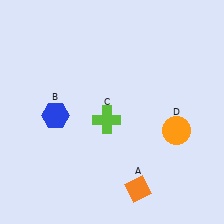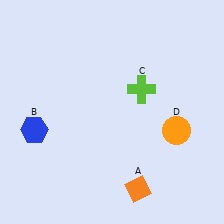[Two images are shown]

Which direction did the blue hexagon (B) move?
The blue hexagon (B) moved left.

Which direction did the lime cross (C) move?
The lime cross (C) moved right.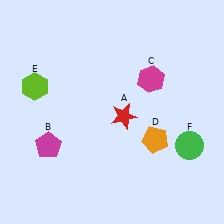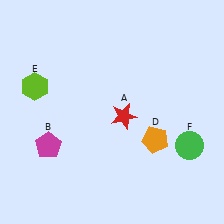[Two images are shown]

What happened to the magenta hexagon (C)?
The magenta hexagon (C) was removed in Image 2. It was in the top-right area of Image 1.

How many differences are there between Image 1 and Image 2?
There is 1 difference between the two images.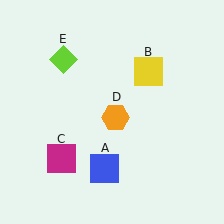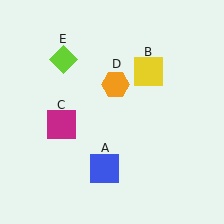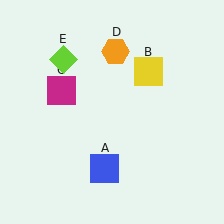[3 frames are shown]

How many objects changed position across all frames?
2 objects changed position: magenta square (object C), orange hexagon (object D).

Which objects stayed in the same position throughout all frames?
Blue square (object A) and yellow square (object B) and lime diamond (object E) remained stationary.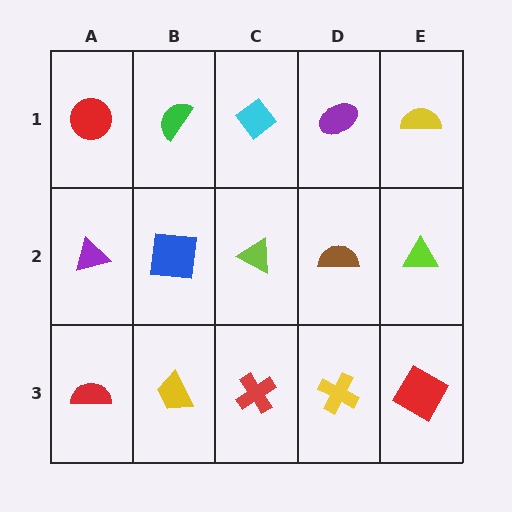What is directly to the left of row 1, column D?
A cyan diamond.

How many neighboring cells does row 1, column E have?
2.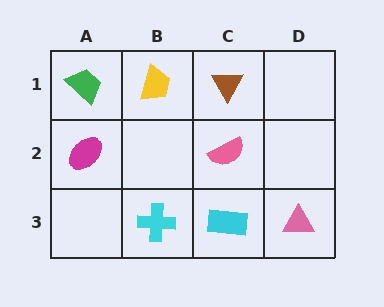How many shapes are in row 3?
3 shapes.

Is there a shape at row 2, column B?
No, that cell is empty.